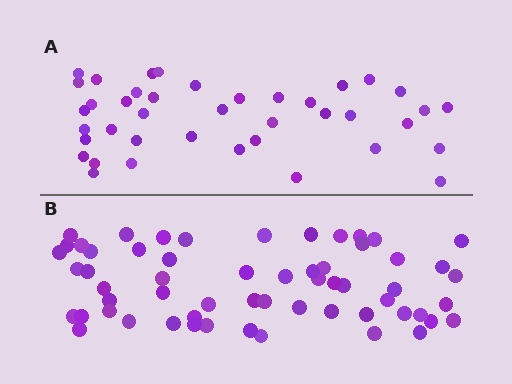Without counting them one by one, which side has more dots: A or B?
Region B (the bottom region) has more dots.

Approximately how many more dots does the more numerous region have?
Region B has approximately 20 more dots than region A.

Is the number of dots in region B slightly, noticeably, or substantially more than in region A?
Region B has substantially more. The ratio is roughly 1.5 to 1.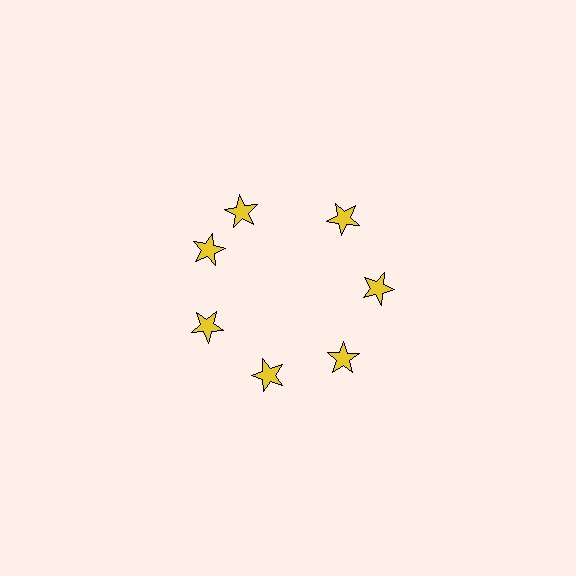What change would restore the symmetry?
The symmetry would be restored by rotating it back into even spacing with its neighbors so that all 7 stars sit at equal angles and equal distance from the center.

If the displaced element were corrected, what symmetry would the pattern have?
It would have 7-fold rotational symmetry — the pattern would map onto itself every 51 degrees.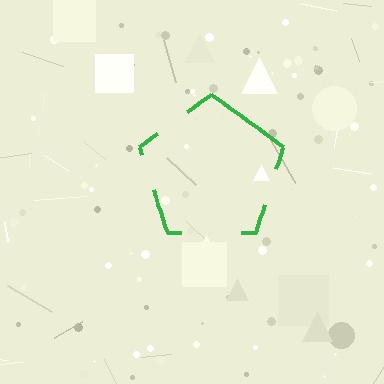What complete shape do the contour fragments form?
The contour fragments form a pentagon.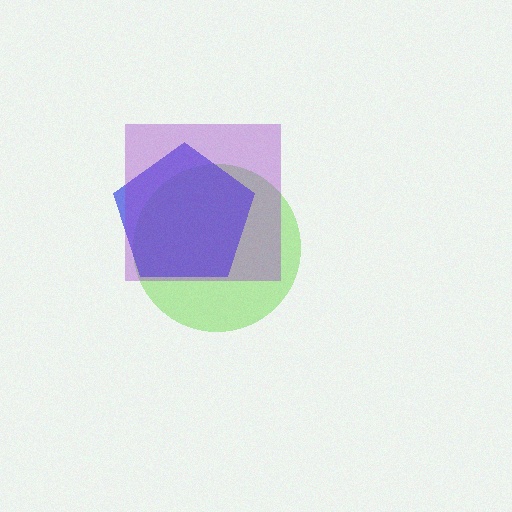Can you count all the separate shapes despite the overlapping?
Yes, there are 3 separate shapes.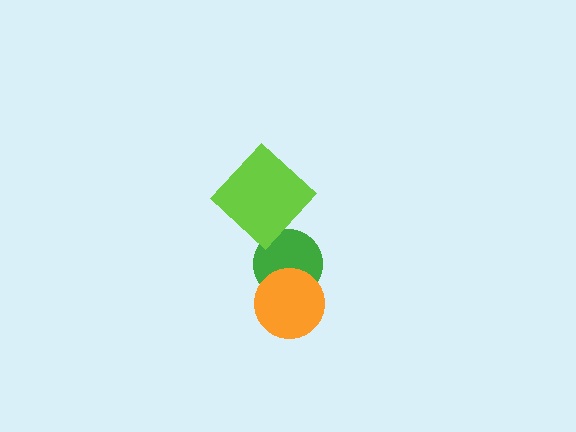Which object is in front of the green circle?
The orange circle is in front of the green circle.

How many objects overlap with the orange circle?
1 object overlaps with the orange circle.